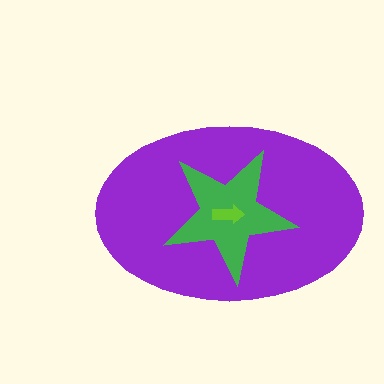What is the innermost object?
The lime arrow.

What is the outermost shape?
The purple ellipse.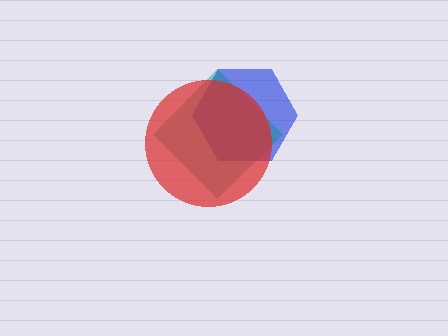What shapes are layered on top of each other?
The layered shapes are: a blue hexagon, a teal diamond, a red circle.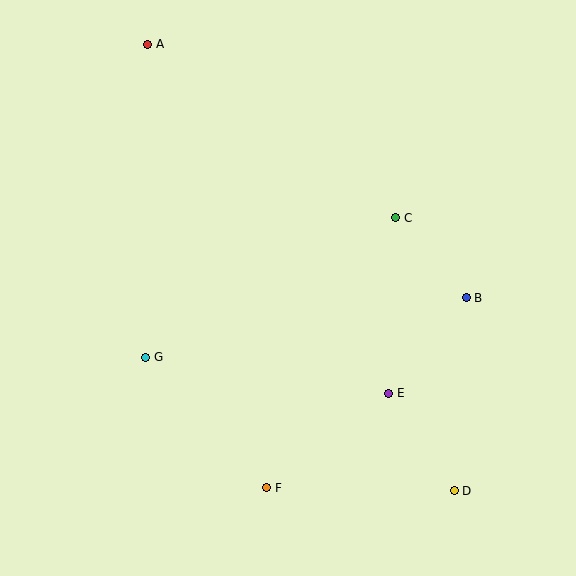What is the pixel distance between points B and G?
The distance between B and G is 326 pixels.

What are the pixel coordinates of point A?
Point A is at (148, 44).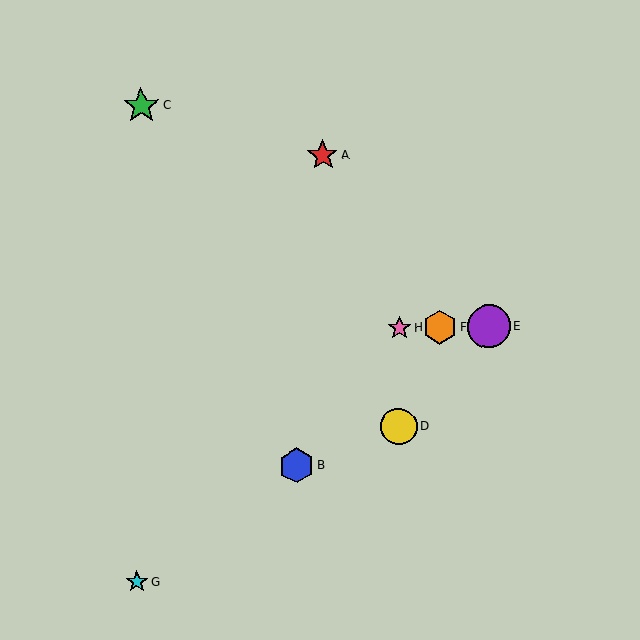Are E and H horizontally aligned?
Yes, both are at y≈327.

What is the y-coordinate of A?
Object A is at y≈155.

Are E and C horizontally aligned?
No, E is at y≈327 and C is at y≈105.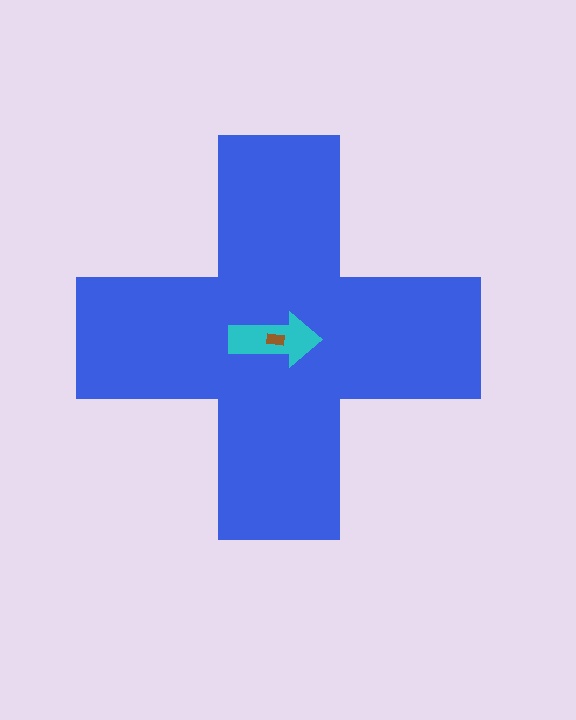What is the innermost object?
The brown rectangle.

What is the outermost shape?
The blue cross.